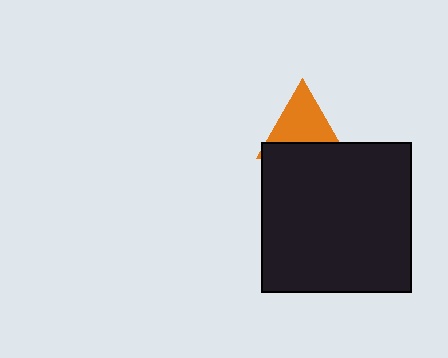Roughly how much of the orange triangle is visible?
About half of it is visible (roughly 62%).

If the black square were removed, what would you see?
You would see the complete orange triangle.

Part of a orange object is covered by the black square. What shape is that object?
It is a triangle.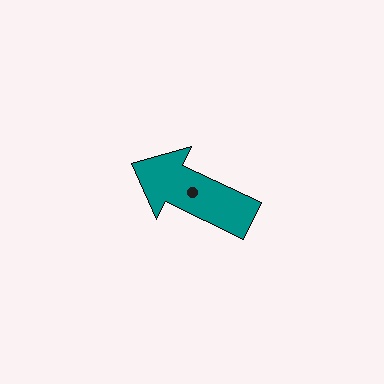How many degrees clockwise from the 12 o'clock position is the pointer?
Approximately 296 degrees.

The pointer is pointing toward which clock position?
Roughly 10 o'clock.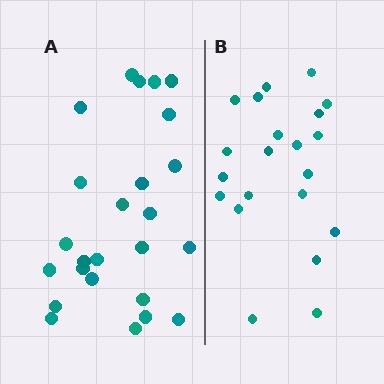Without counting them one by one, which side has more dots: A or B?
Region A (the left region) has more dots.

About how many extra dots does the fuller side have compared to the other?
Region A has about 4 more dots than region B.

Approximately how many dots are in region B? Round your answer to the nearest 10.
About 20 dots. (The exact count is 21, which rounds to 20.)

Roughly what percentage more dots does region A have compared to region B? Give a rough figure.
About 20% more.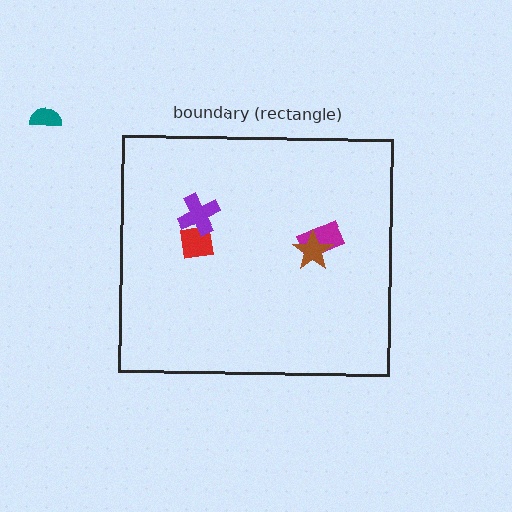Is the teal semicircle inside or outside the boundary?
Outside.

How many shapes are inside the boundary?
4 inside, 1 outside.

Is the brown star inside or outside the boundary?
Inside.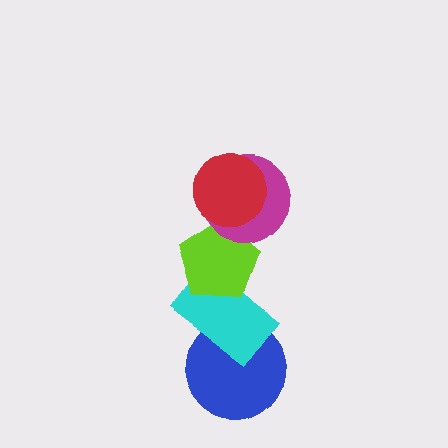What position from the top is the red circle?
The red circle is 1st from the top.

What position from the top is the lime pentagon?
The lime pentagon is 3rd from the top.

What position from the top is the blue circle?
The blue circle is 5th from the top.